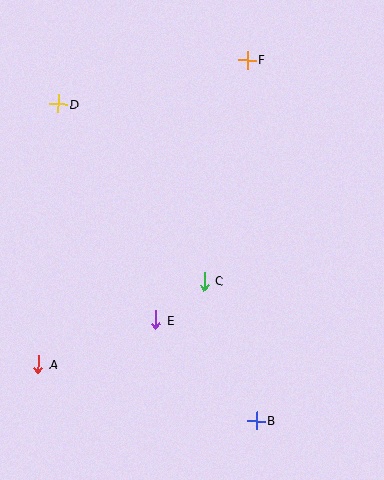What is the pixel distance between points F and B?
The distance between F and B is 361 pixels.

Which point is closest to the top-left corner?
Point D is closest to the top-left corner.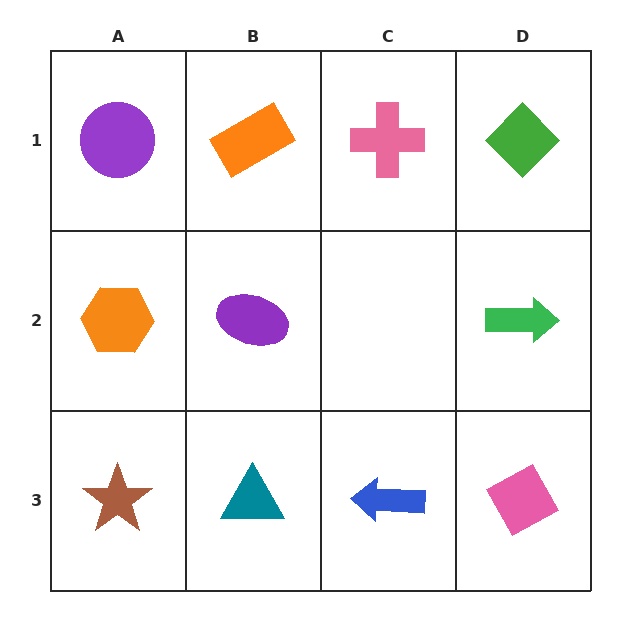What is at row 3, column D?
A pink diamond.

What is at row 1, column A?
A purple circle.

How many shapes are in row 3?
4 shapes.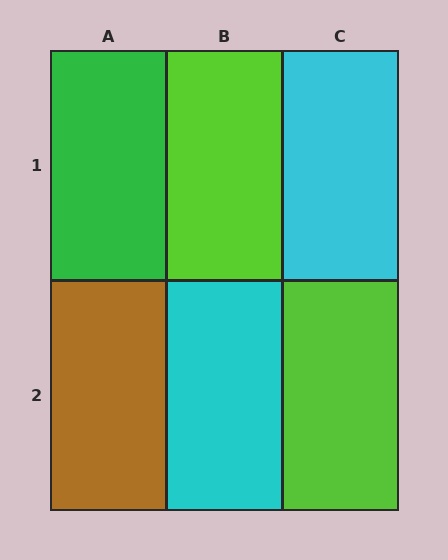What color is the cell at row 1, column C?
Cyan.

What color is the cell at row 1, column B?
Lime.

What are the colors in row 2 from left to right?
Brown, cyan, lime.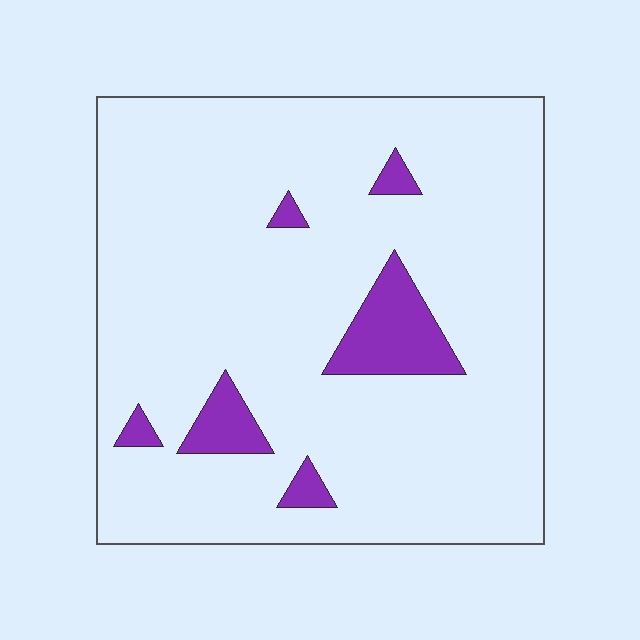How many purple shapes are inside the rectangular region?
6.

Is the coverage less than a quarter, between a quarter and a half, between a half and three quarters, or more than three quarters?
Less than a quarter.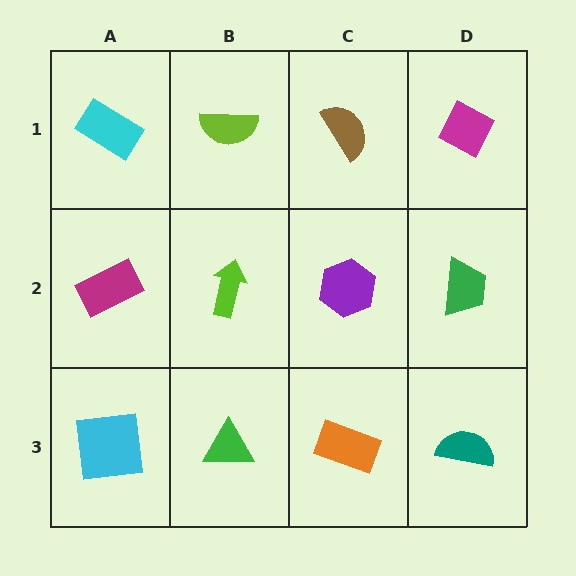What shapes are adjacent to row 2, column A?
A cyan rectangle (row 1, column A), a cyan square (row 3, column A), a lime arrow (row 2, column B).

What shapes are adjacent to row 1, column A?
A magenta rectangle (row 2, column A), a lime semicircle (row 1, column B).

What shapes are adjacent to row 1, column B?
A lime arrow (row 2, column B), a cyan rectangle (row 1, column A), a brown semicircle (row 1, column C).